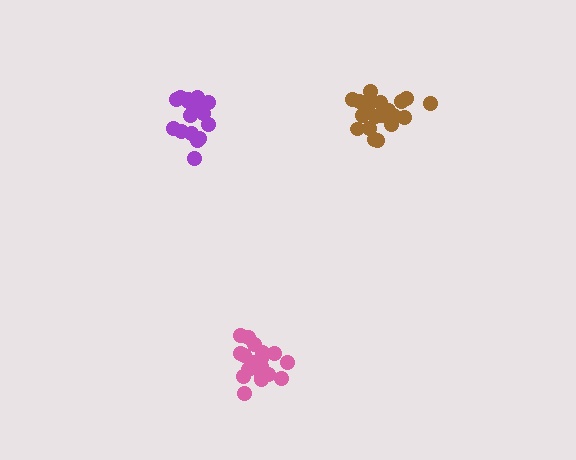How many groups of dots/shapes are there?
There are 3 groups.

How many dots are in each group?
Group 1: 21 dots, Group 2: 19 dots, Group 3: 16 dots (56 total).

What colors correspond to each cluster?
The clusters are colored: brown, pink, purple.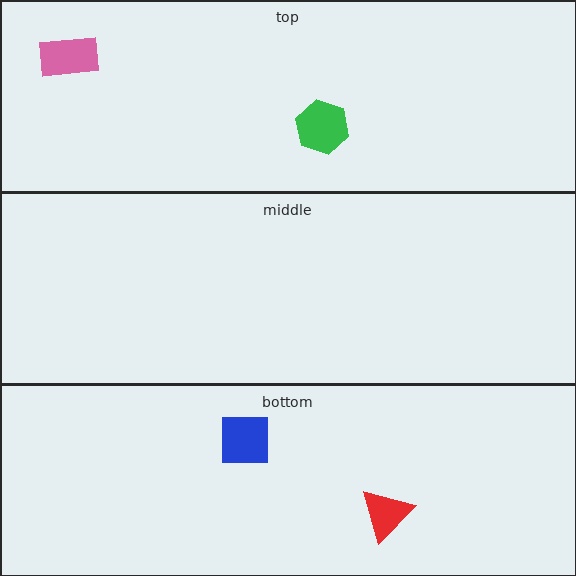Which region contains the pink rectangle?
The top region.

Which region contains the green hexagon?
The top region.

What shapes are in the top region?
The pink rectangle, the green hexagon.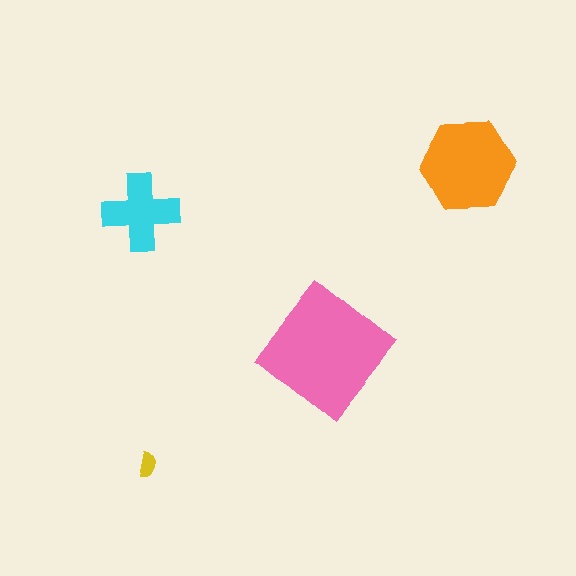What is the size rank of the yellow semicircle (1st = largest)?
4th.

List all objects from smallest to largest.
The yellow semicircle, the cyan cross, the orange hexagon, the pink diamond.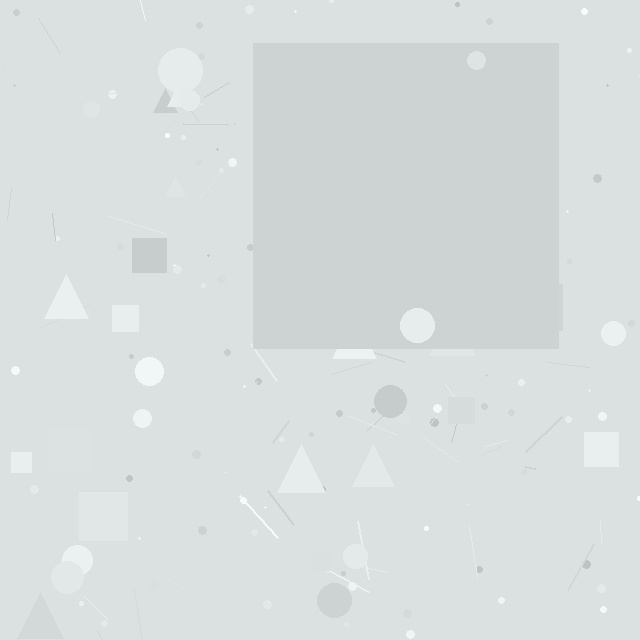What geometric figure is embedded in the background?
A square is embedded in the background.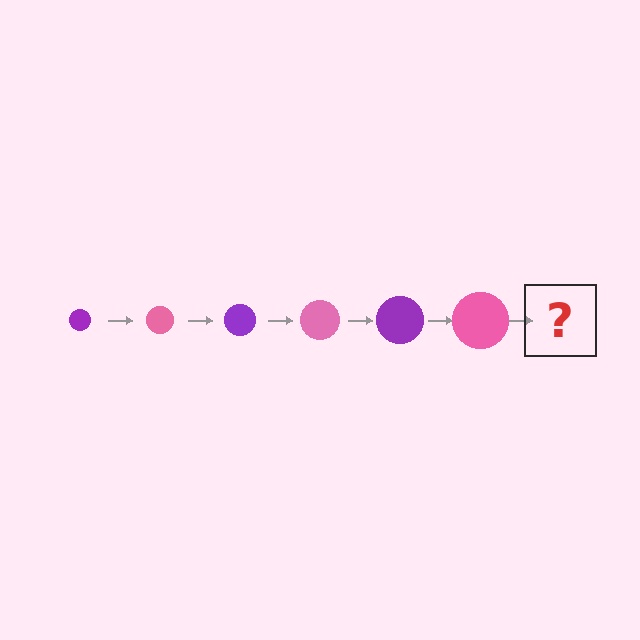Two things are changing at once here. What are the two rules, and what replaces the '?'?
The two rules are that the circle grows larger each step and the color cycles through purple and pink. The '?' should be a purple circle, larger than the previous one.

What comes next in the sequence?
The next element should be a purple circle, larger than the previous one.